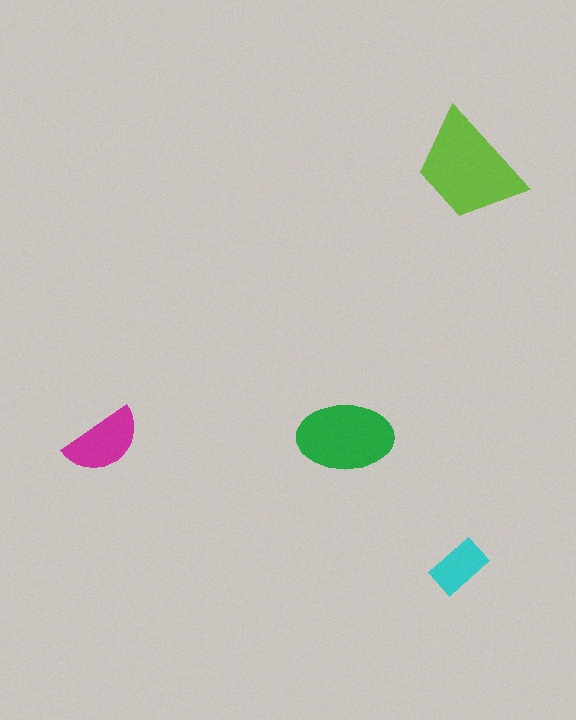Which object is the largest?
The lime trapezoid.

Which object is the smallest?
The cyan rectangle.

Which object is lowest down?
The cyan rectangle is bottommost.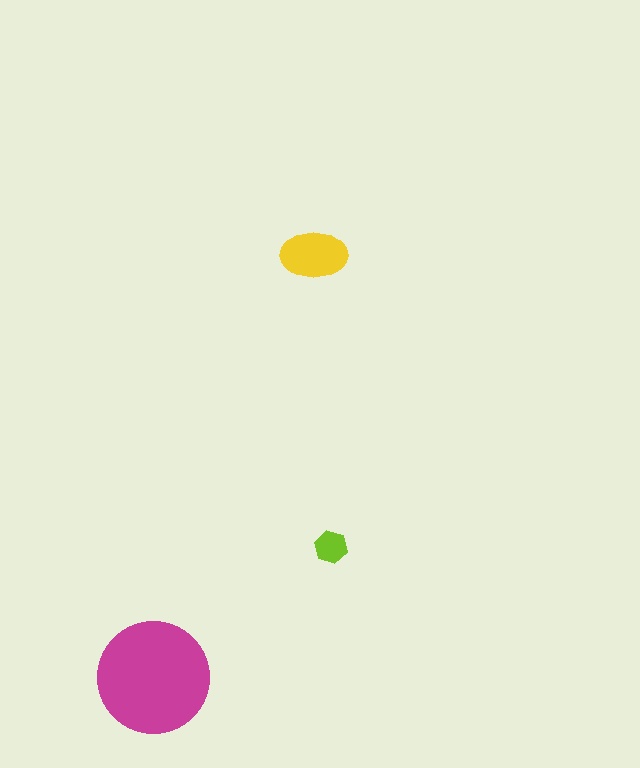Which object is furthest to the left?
The magenta circle is leftmost.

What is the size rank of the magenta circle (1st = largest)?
1st.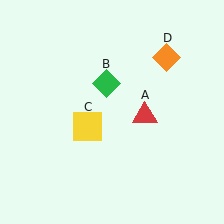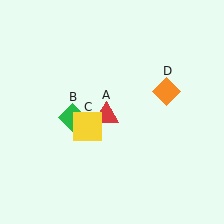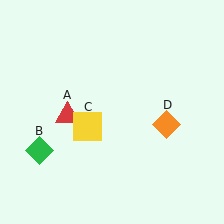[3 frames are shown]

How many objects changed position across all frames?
3 objects changed position: red triangle (object A), green diamond (object B), orange diamond (object D).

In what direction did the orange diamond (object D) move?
The orange diamond (object D) moved down.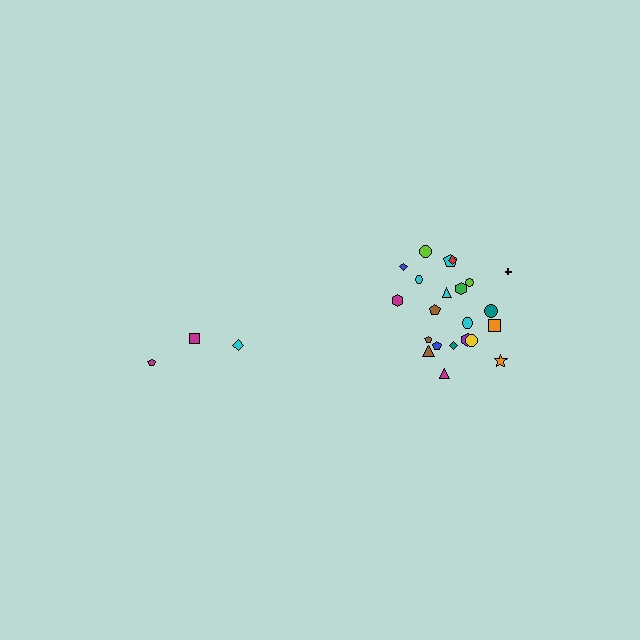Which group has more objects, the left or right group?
The right group.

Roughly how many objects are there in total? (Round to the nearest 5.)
Roughly 25 objects in total.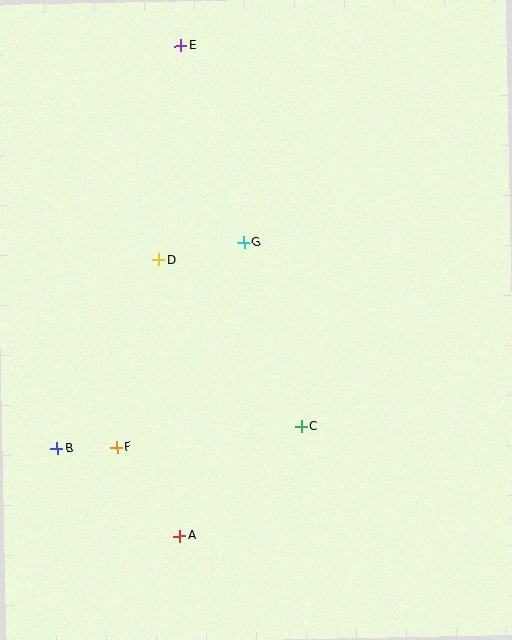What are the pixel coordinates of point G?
Point G is at (244, 243).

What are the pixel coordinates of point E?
Point E is at (180, 46).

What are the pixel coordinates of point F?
Point F is at (117, 447).